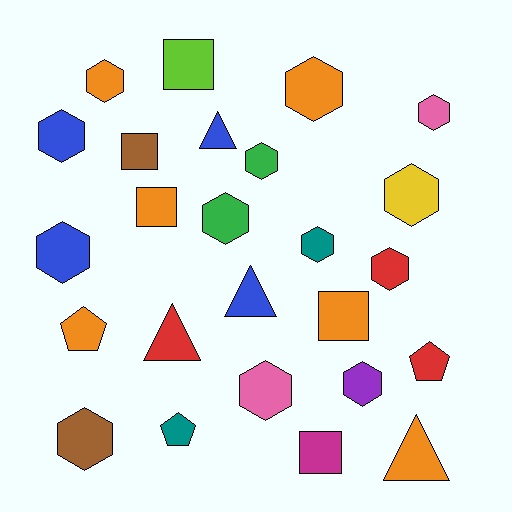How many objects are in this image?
There are 25 objects.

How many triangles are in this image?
There are 4 triangles.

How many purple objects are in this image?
There is 1 purple object.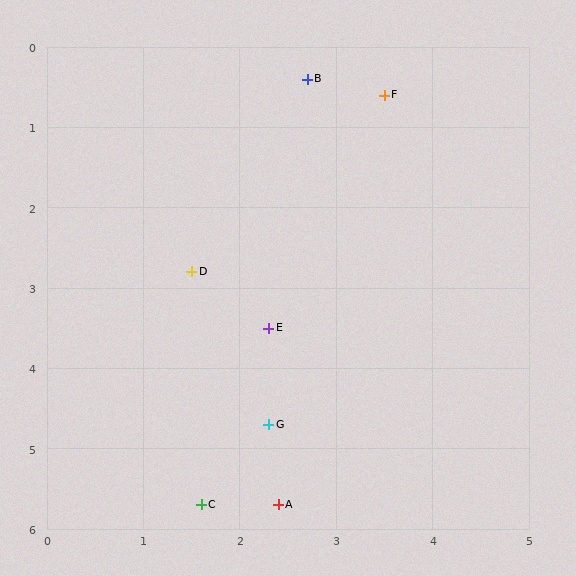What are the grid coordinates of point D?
Point D is at approximately (1.5, 2.8).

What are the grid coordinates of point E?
Point E is at approximately (2.3, 3.5).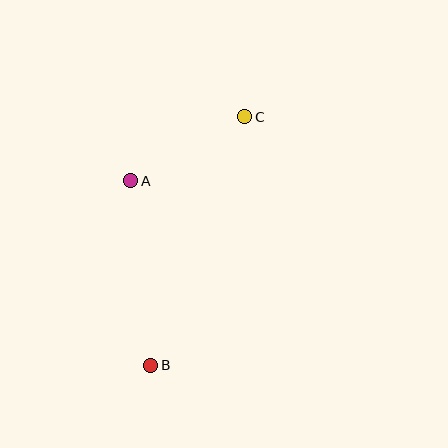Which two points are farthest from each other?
Points B and C are farthest from each other.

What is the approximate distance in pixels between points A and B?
The distance between A and B is approximately 186 pixels.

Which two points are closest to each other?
Points A and C are closest to each other.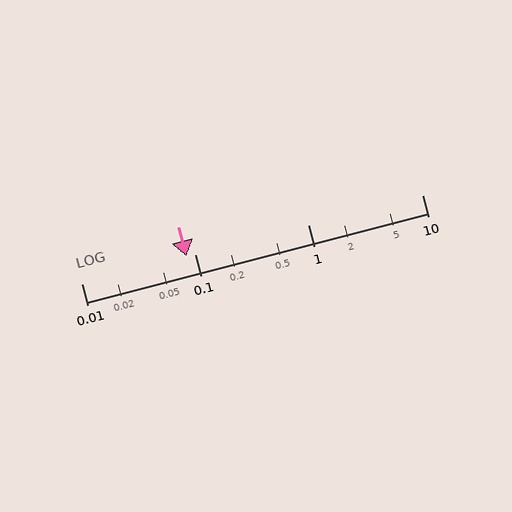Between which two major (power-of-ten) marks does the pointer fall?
The pointer is between 0.01 and 0.1.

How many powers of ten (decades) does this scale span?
The scale spans 3 decades, from 0.01 to 10.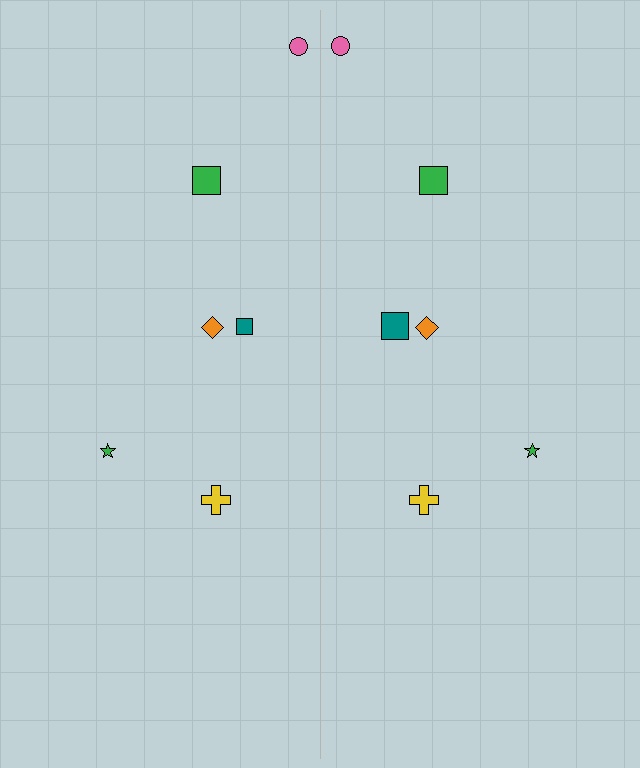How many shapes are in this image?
There are 12 shapes in this image.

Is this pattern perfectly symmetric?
No, the pattern is not perfectly symmetric. The teal square on the right side has a different size than its mirror counterpart.